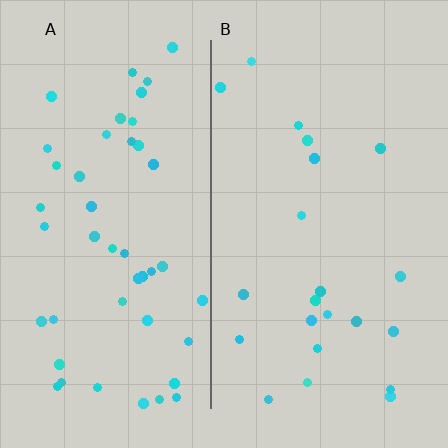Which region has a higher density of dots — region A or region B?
A (the left).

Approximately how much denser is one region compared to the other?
Approximately 2.1× — region A over region B.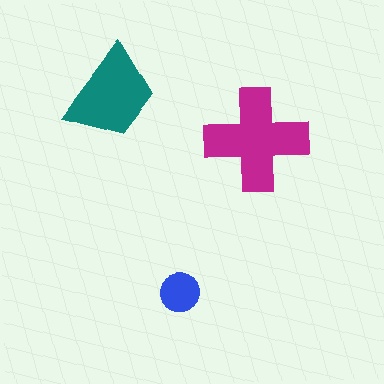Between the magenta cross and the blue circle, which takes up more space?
The magenta cross.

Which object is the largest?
The magenta cross.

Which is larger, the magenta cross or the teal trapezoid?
The magenta cross.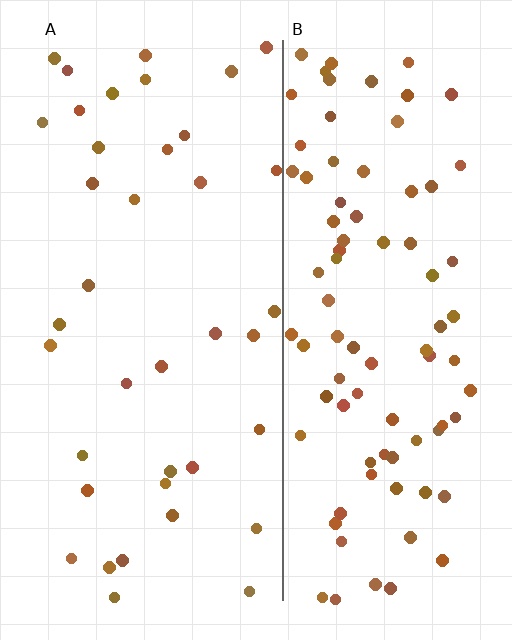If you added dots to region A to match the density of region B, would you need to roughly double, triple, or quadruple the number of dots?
Approximately double.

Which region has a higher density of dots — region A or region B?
B (the right).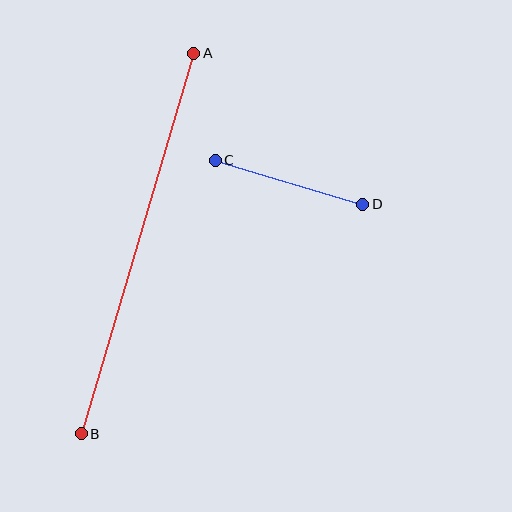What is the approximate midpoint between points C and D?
The midpoint is at approximately (289, 182) pixels.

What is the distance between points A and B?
The distance is approximately 397 pixels.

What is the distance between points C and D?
The distance is approximately 154 pixels.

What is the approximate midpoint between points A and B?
The midpoint is at approximately (137, 244) pixels.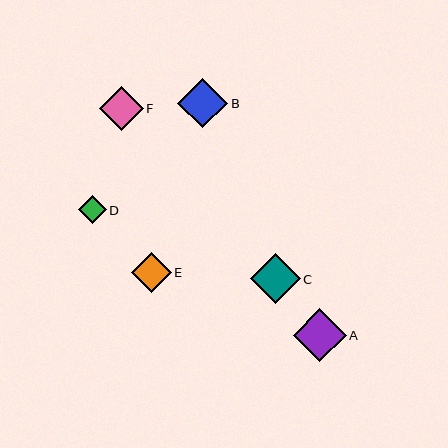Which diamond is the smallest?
Diamond D is the smallest with a size of approximately 28 pixels.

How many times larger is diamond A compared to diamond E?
Diamond A is approximately 1.3 times the size of diamond E.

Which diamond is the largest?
Diamond A is the largest with a size of approximately 53 pixels.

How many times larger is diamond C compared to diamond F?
Diamond C is approximately 1.1 times the size of diamond F.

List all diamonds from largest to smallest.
From largest to smallest: A, B, C, F, E, D.